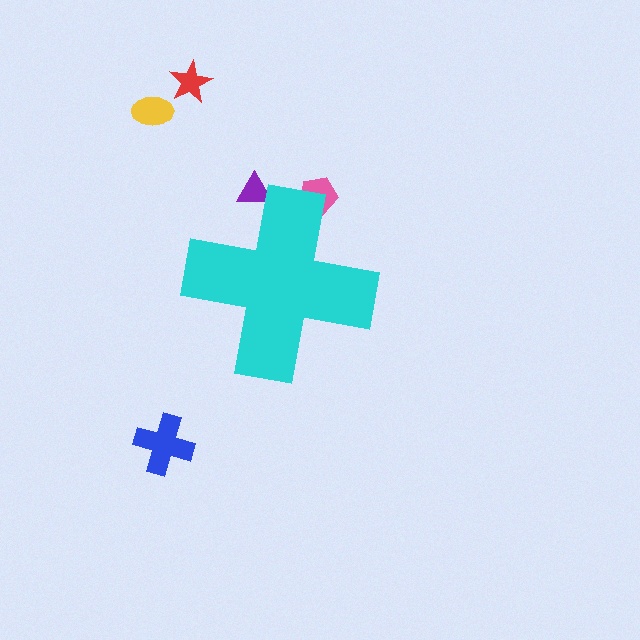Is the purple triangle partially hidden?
Yes, the purple triangle is partially hidden behind the cyan cross.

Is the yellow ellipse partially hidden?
No, the yellow ellipse is fully visible.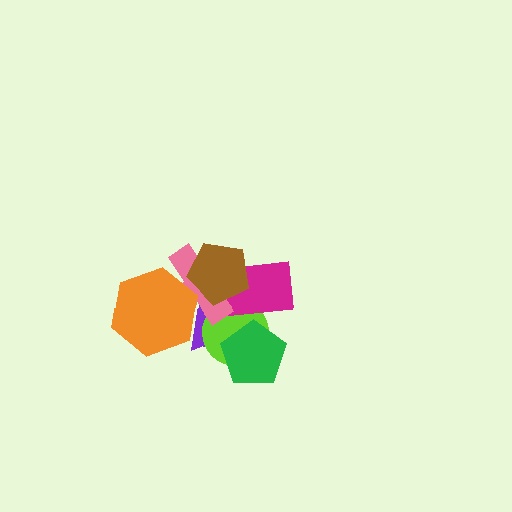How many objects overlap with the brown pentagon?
3 objects overlap with the brown pentagon.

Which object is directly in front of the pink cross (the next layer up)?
The brown pentagon is directly in front of the pink cross.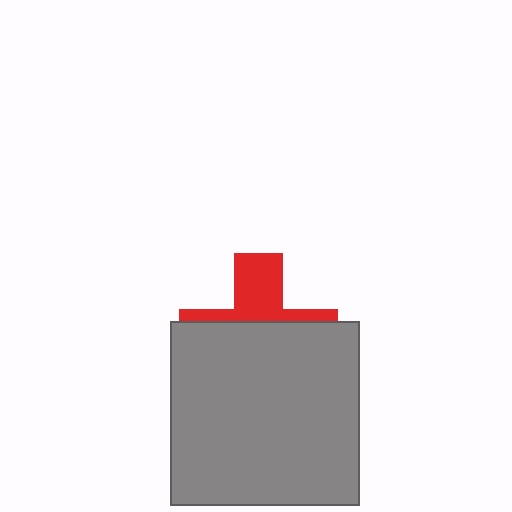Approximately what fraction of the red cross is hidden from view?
Roughly 64% of the red cross is hidden behind the gray rectangle.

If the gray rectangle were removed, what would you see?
You would see the complete red cross.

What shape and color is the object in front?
The object in front is a gray rectangle.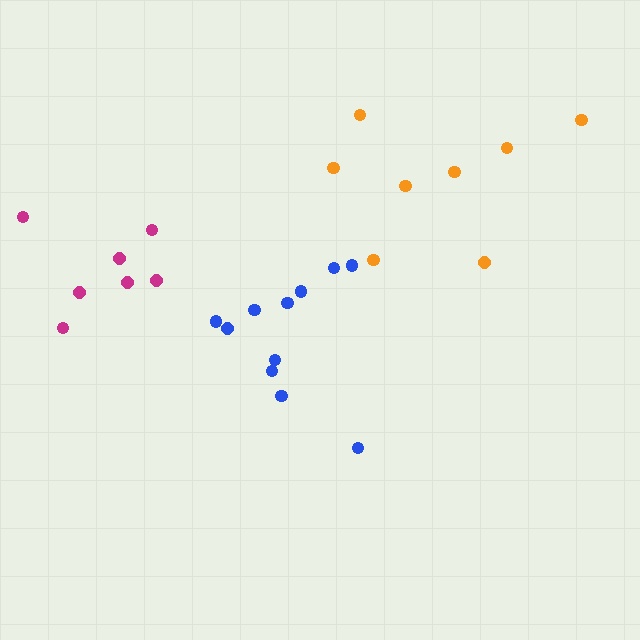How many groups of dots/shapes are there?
There are 3 groups.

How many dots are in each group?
Group 1: 7 dots, Group 2: 11 dots, Group 3: 8 dots (26 total).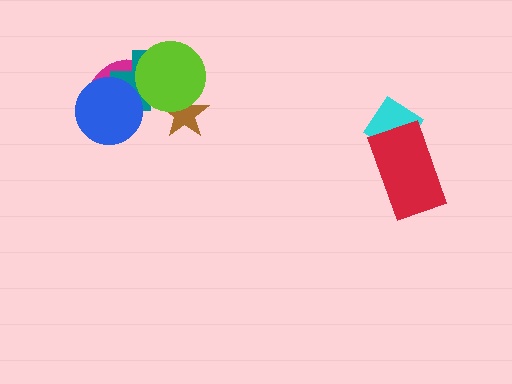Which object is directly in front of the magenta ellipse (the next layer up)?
The teal cross is directly in front of the magenta ellipse.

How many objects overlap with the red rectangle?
1 object overlaps with the red rectangle.